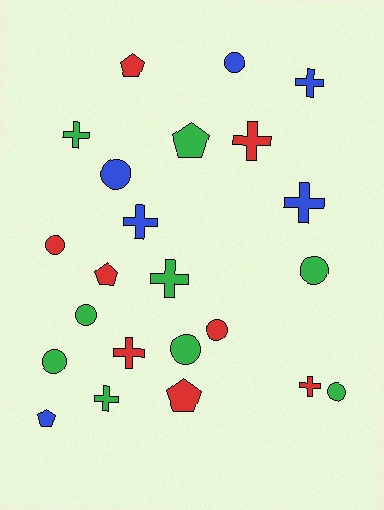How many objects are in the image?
There are 23 objects.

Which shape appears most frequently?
Cross, with 9 objects.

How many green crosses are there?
There are 3 green crosses.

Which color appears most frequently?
Green, with 9 objects.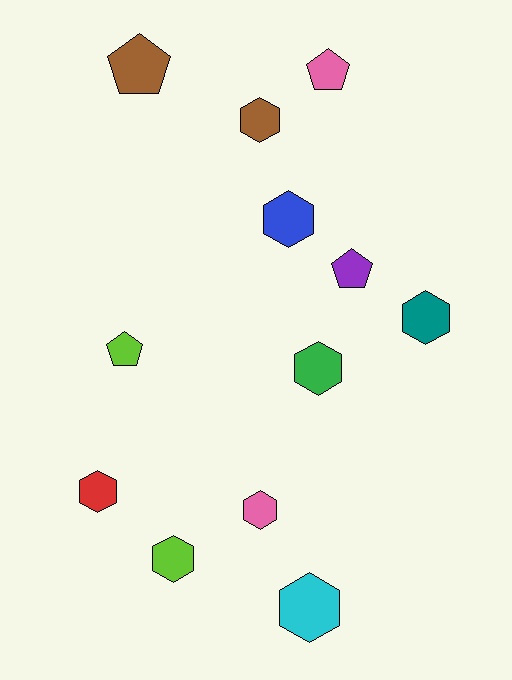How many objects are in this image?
There are 12 objects.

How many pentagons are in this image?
There are 4 pentagons.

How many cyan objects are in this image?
There is 1 cyan object.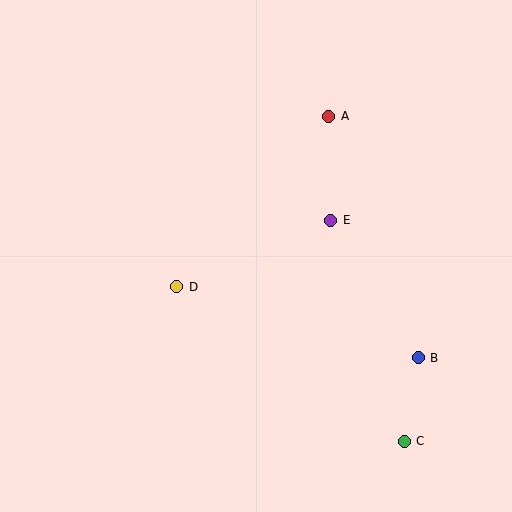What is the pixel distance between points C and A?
The distance between C and A is 334 pixels.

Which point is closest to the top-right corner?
Point A is closest to the top-right corner.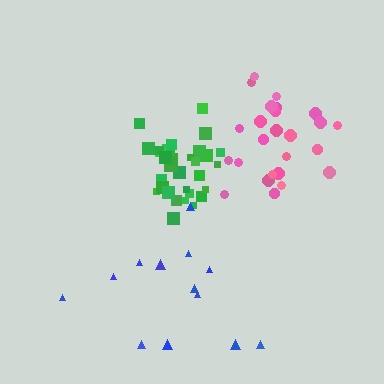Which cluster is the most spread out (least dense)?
Blue.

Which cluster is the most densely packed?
Green.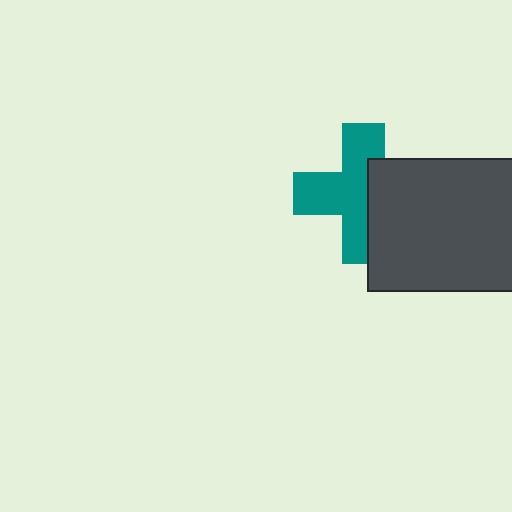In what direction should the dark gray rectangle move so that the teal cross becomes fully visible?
The dark gray rectangle should move right. That is the shortest direction to clear the overlap and leave the teal cross fully visible.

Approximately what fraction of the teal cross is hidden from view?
Roughly 39% of the teal cross is hidden behind the dark gray rectangle.